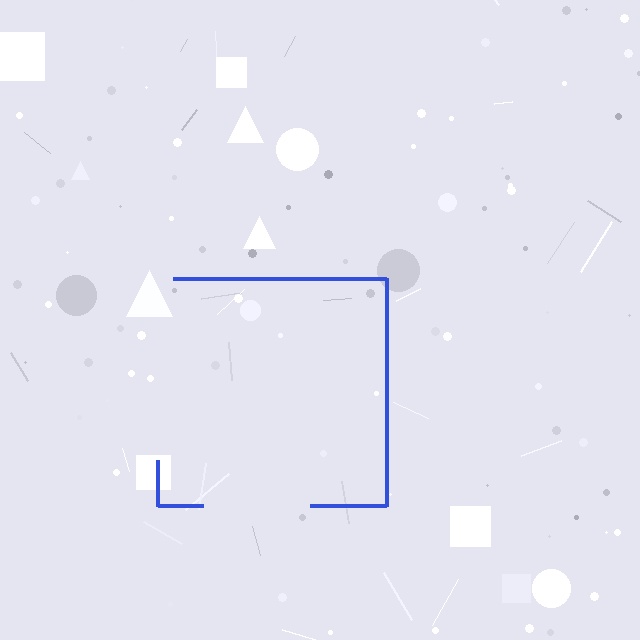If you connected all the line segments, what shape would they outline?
They would outline a square.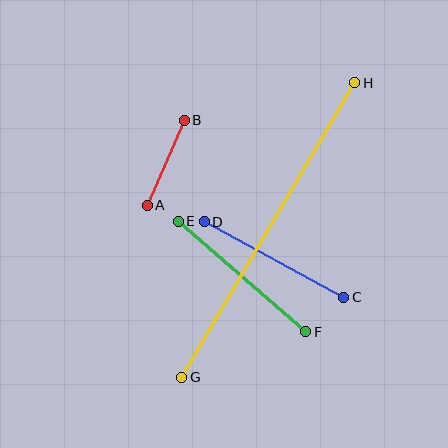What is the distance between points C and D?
The distance is approximately 158 pixels.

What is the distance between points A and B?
The distance is approximately 93 pixels.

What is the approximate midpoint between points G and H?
The midpoint is at approximately (268, 230) pixels.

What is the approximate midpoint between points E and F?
The midpoint is at approximately (242, 277) pixels.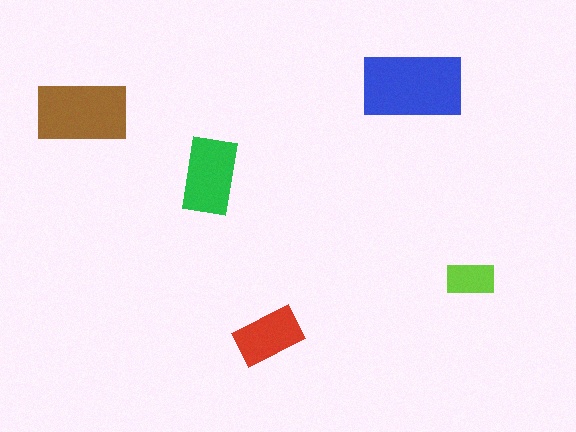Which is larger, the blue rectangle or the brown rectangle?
The blue one.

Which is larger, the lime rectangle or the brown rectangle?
The brown one.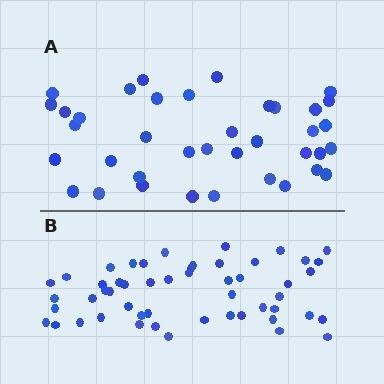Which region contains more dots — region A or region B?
Region B (the bottom region) has more dots.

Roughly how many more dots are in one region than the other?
Region B has approximately 15 more dots than region A.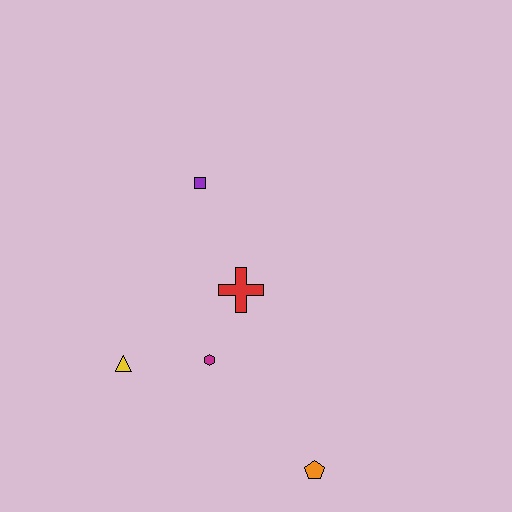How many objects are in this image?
There are 5 objects.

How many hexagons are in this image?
There is 1 hexagon.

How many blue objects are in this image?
There are no blue objects.